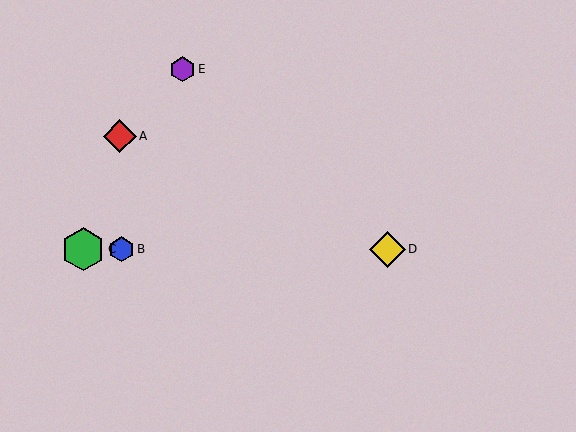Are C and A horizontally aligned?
No, C is at y≈249 and A is at y≈136.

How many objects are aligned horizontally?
3 objects (B, C, D) are aligned horizontally.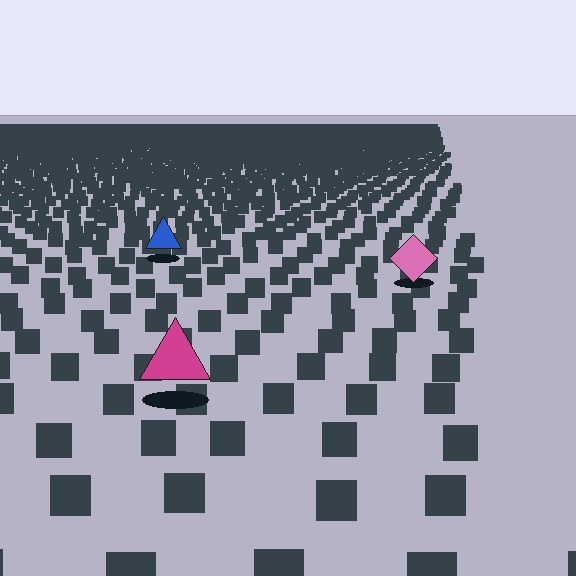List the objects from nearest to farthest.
From nearest to farthest: the magenta triangle, the pink diamond, the blue triangle.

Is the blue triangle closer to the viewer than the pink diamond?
No. The pink diamond is closer — you can tell from the texture gradient: the ground texture is coarser near it.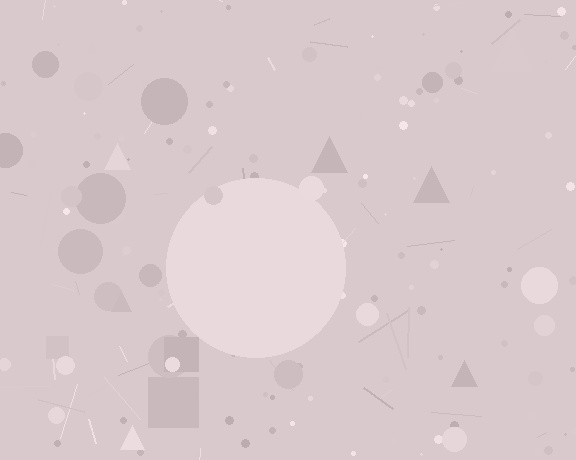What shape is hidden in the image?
A circle is hidden in the image.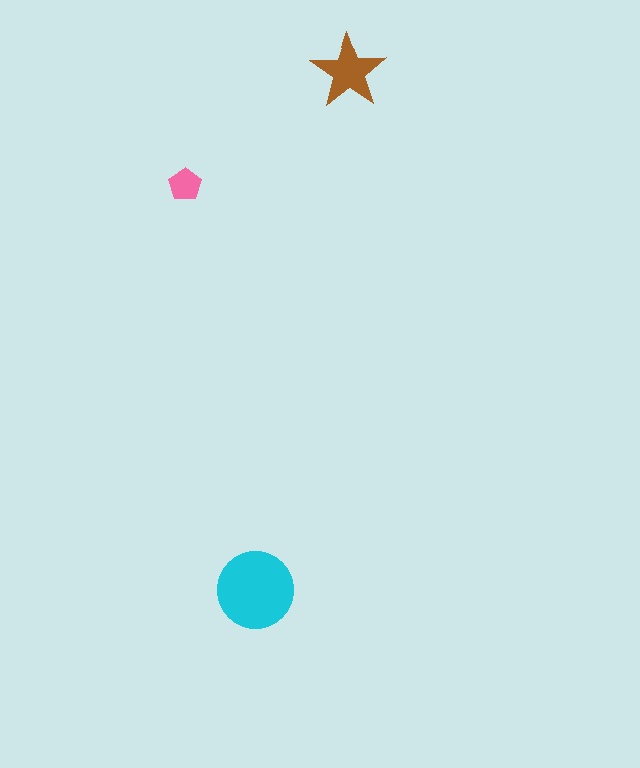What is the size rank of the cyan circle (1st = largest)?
1st.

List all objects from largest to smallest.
The cyan circle, the brown star, the pink pentagon.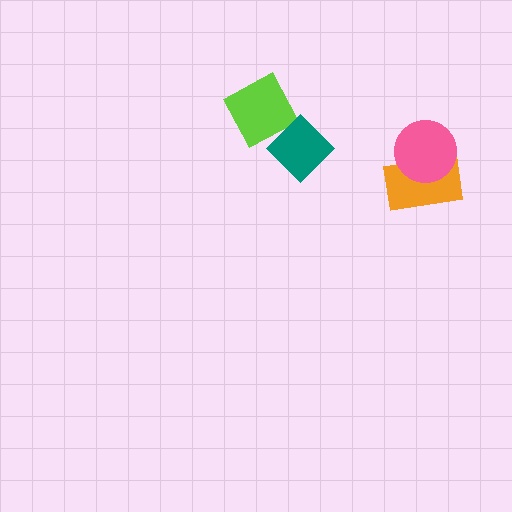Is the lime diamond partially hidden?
Yes, it is partially covered by another shape.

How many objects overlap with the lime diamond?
1 object overlaps with the lime diamond.